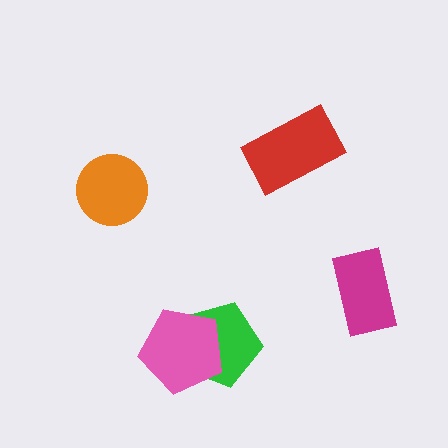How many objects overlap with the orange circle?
0 objects overlap with the orange circle.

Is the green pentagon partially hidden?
Yes, it is partially covered by another shape.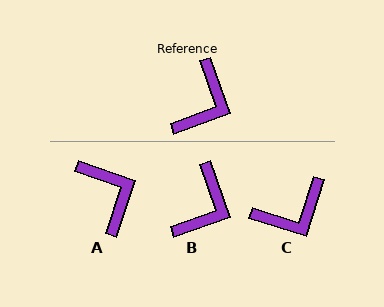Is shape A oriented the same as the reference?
No, it is off by about 51 degrees.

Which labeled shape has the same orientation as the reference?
B.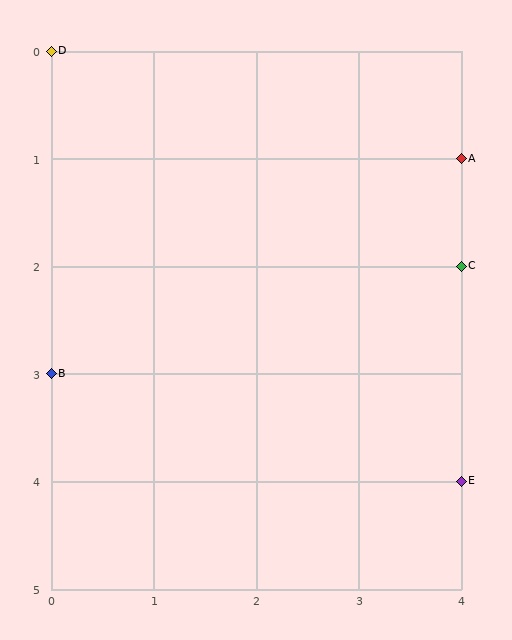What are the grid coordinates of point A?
Point A is at grid coordinates (4, 1).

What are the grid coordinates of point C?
Point C is at grid coordinates (4, 2).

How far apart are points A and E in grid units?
Points A and E are 3 rows apart.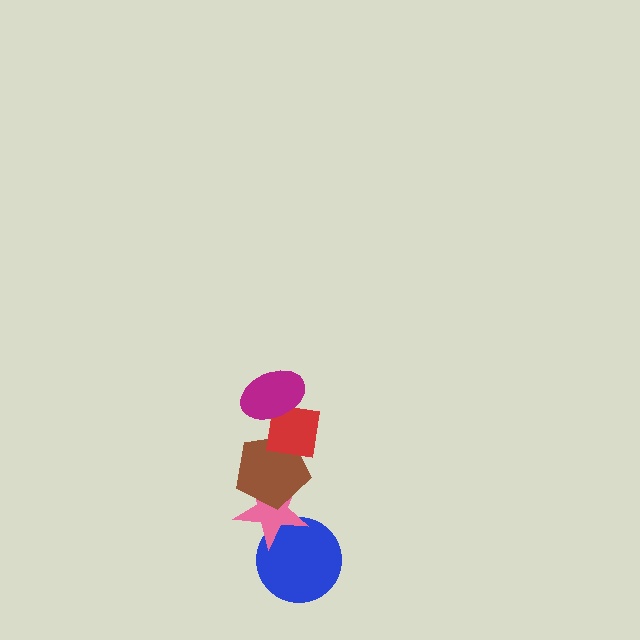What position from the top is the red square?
The red square is 2nd from the top.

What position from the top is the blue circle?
The blue circle is 5th from the top.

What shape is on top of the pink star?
The brown pentagon is on top of the pink star.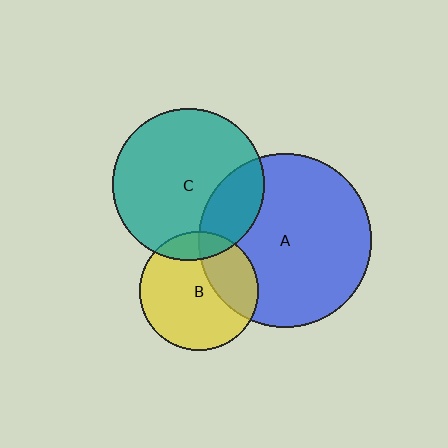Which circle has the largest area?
Circle A (blue).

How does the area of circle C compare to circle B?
Approximately 1.6 times.